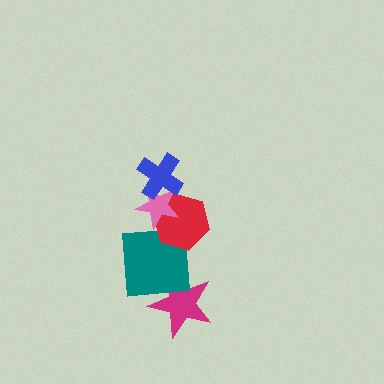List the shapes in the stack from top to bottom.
From top to bottom: the blue cross, the pink star, the red hexagon, the teal square, the magenta star.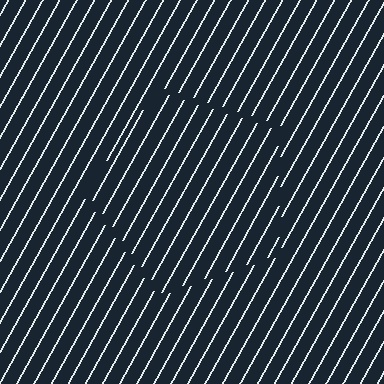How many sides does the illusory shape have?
5 sides — the line-ends trace a pentagon.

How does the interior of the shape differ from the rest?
The interior of the shape contains the same grating, shifted by half a period — the contour is defined by the phase discontinuity where line-ends from the inner and outer gratings abut.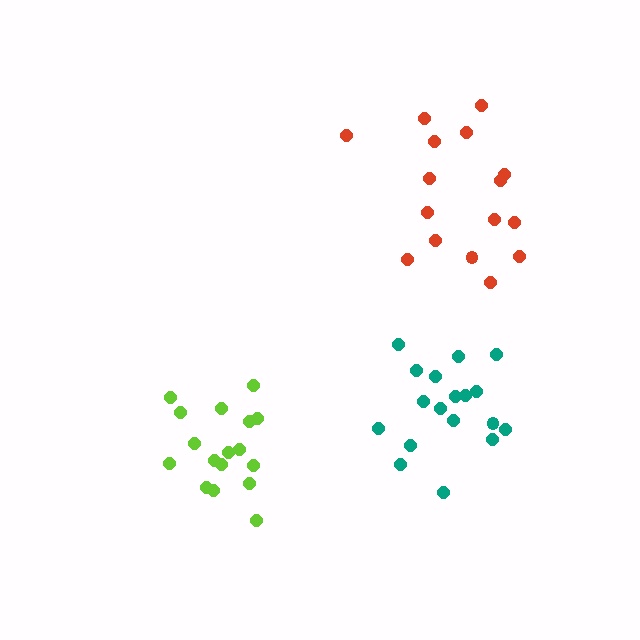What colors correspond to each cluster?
The clusters are colored: red, lime, teal.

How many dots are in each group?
Group 1: 16 dots, Group 2: 17 dots, Group 3: 18 dots (51 total).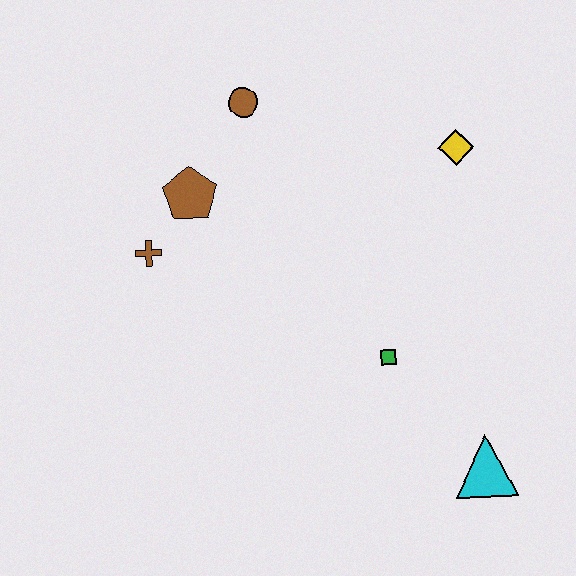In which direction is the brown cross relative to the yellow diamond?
The brown cross is to the left of the yellow diamond.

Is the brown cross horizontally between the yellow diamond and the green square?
No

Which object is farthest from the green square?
The brown circle is farthest from the green square.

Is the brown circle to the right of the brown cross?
Yes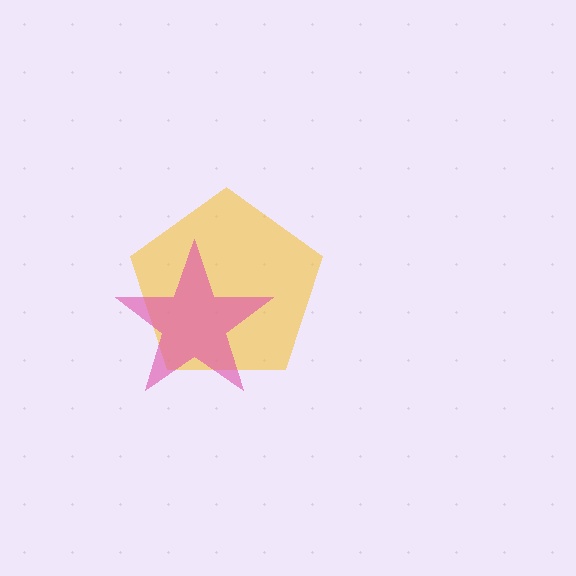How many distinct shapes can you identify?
There are 2 distinct shapes: a yellow pentagon, a pink star.